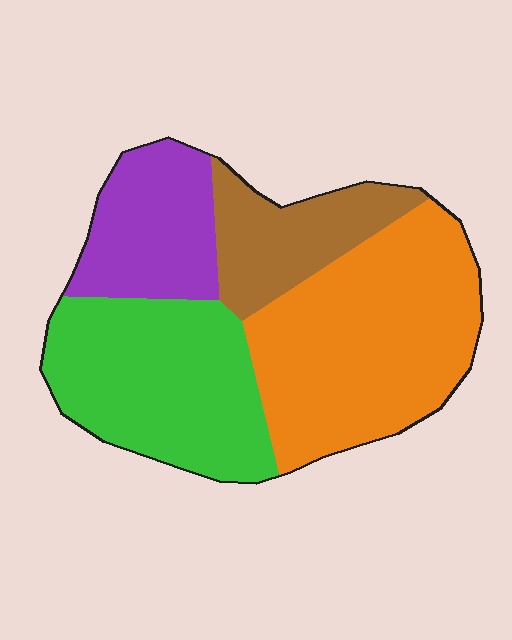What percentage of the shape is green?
Green covers about 30% of the shape.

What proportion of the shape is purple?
Purple takes up about one sixth (1/6) of the shape.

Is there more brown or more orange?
Orange.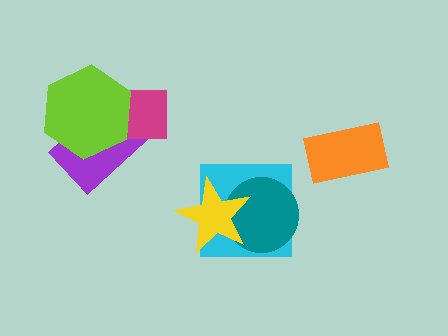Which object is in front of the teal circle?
The yellow star is in front of the teal circle.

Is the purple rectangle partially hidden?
Yes, it is partially covered by another shape.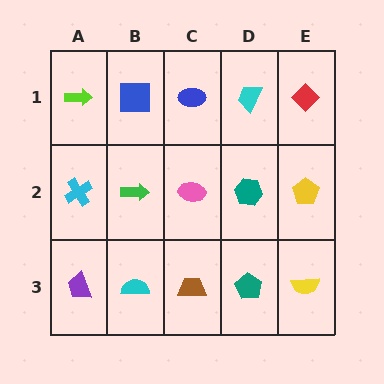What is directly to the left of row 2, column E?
A teal hexagon.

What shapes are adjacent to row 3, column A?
A cyan cross (row 2, column A), a cyan semicircle (row 3, column B).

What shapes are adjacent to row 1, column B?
A green arrow (row 2, column B), a lime arrow (row 1, column A), a blue ellipse (row 1, column C).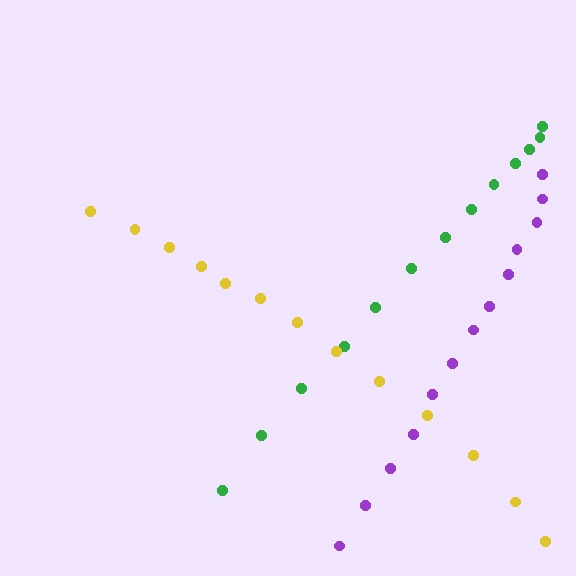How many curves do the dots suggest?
There are 3 distinct paths.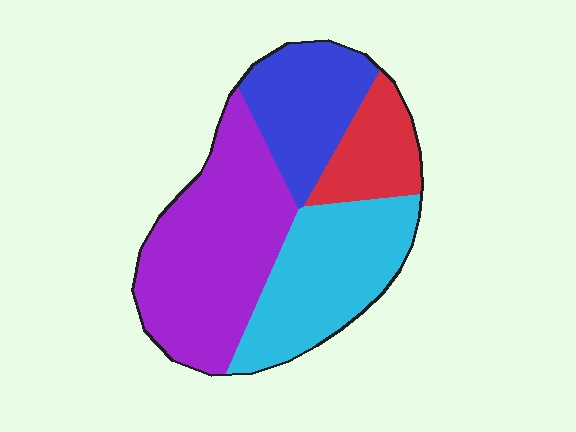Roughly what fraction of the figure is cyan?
Cyan covers roughly 30% of the figure.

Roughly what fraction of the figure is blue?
Blue takes up about one fifth (1/5) of the figure.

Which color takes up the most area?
Purple, at roughly 40%.